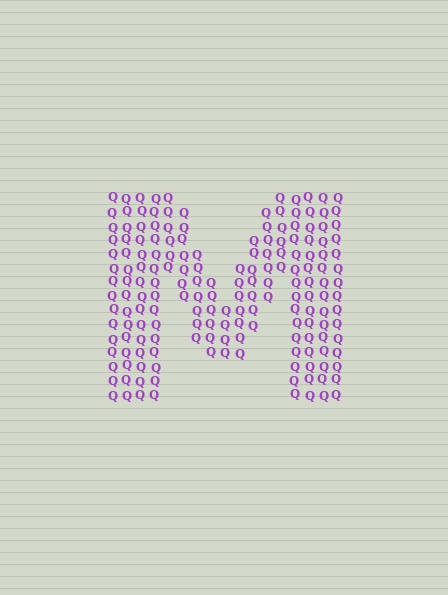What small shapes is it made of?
It is made of small letter Q's.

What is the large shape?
The large shape is the letter M.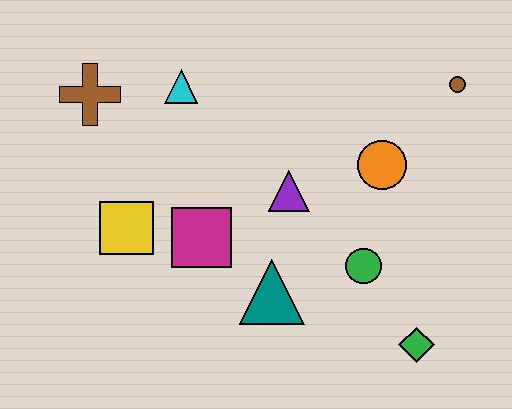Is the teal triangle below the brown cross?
Yes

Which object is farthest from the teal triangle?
The brown circle is farthest from the teal triangle.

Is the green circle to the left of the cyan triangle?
No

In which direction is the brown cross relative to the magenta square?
The brown cross is above the magenta square.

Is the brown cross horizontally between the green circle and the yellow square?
No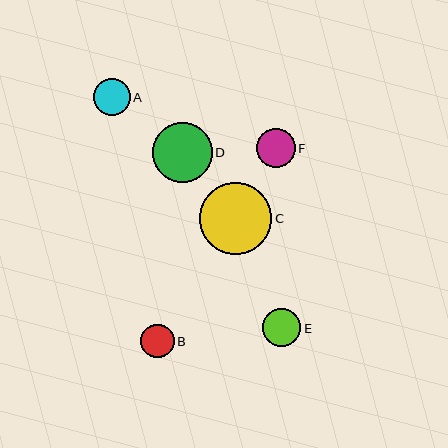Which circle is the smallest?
Circle B is the smallest with a size of approximately 34 pixels.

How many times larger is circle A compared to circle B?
Circle A is approximately 1.1 times the size of circle B.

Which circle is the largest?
Circle C is the largest with a size of approximately 72 pixels.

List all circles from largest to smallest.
From largest to smallest: C, D, F, E, A, B.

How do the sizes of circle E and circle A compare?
Circle E and circle A are approximately the same size.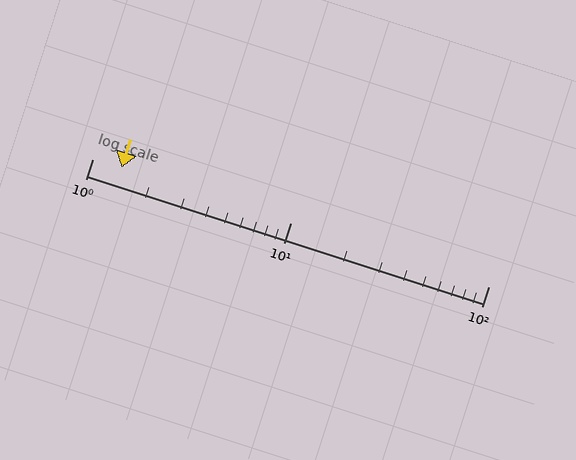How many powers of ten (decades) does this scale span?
The scale spans 2 decades, from 1 to 100.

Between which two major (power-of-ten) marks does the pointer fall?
The pointer is between 1 and 10.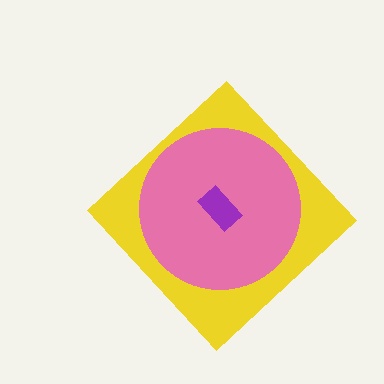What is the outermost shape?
The yellow diamond.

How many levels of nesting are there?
3.